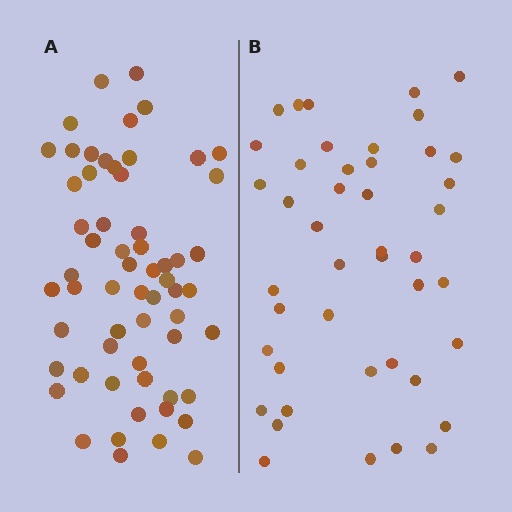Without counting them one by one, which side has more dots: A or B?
Region A (the left region) has more dots.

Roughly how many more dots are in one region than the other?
Region A has approximately 15 more dots than region B.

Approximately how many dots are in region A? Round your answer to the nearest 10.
About 60 dots.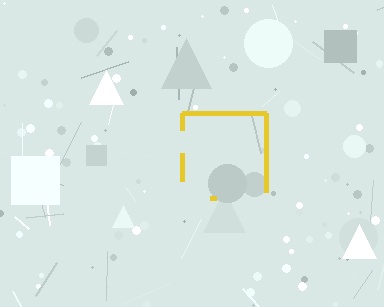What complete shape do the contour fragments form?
The contour fragments form a square.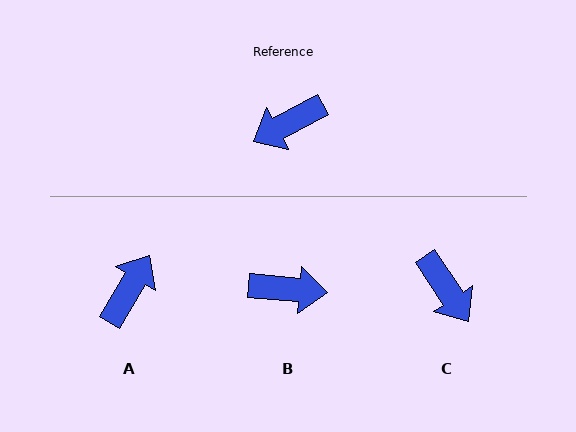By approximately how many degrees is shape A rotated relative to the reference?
Approximately 149 degrees clockwise.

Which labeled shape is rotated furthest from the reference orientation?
A, about 149 degrees away.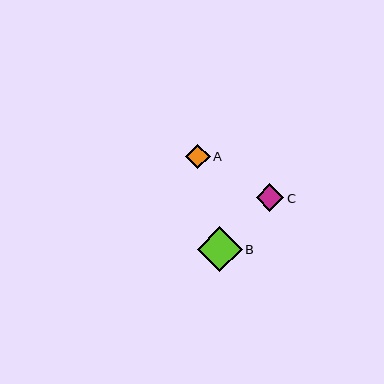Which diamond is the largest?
Diamond B is the largest with a size of approximately 45 pixels.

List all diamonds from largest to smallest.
From largest to smallest: B, C, A.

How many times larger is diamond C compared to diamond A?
Diamond C is approximately 1.1 times the size of diamond A.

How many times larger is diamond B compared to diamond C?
Diamond B is approximately 1.6 times the size of diamond C.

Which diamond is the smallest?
Diamond A is the smallest with a size of approximately 24 pixels.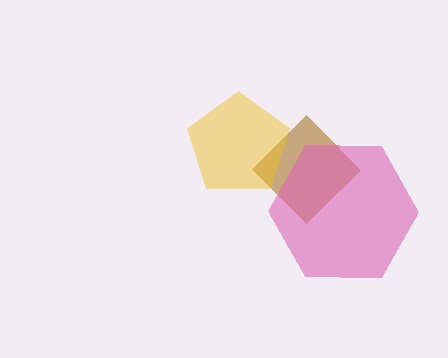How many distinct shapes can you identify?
There are 3 distinct shapes: a brown diamond, a pink hexagon, a yellow pentagon.